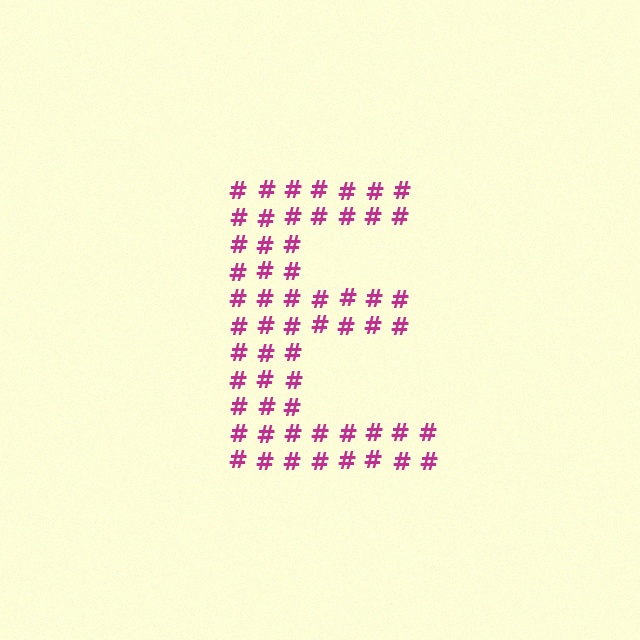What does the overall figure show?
The overall figure shows the letter E.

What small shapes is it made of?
It is made of small hash symbols.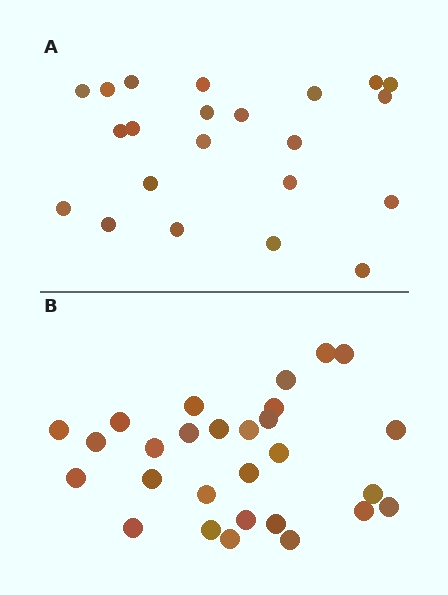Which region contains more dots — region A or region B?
Region B (the bottom region) has more dots.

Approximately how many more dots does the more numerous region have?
Region B has about 6 more dots than region A.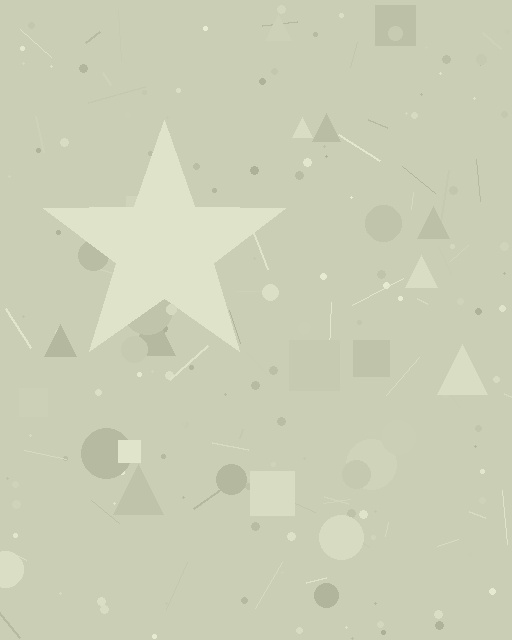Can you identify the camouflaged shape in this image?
The camouflaged shape is a star.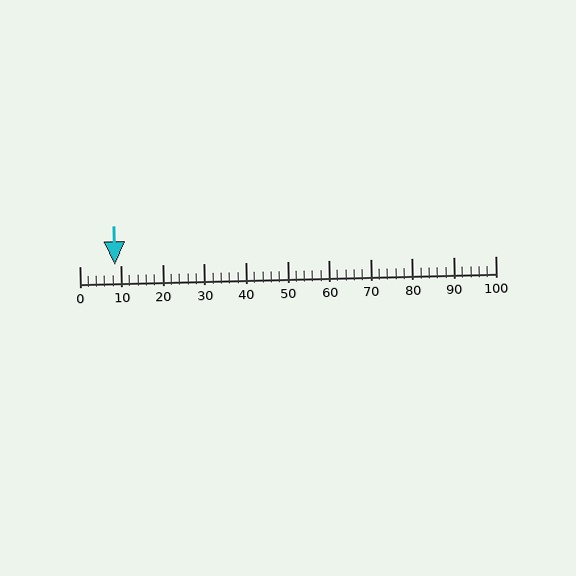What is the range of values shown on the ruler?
The ruler shows values from 0 to 100.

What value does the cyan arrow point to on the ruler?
The cyan arrow points to approximately 8.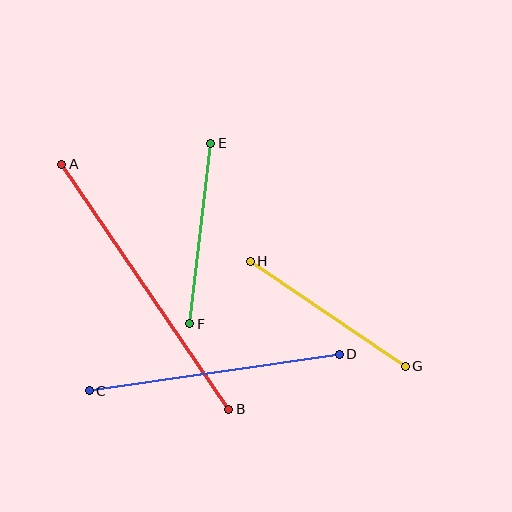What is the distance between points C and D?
The distance is approximately 253 pixels.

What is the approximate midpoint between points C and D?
The midpoint is at approximately (214, 373) pixels.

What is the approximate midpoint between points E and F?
The midpoint is at approximately (200, 234) pixels.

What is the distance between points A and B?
The distance is approximately 296 pixels.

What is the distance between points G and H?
The distance is approximately 187 pixels.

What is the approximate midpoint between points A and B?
The midpoint is at approximately (145, 287) pixels.